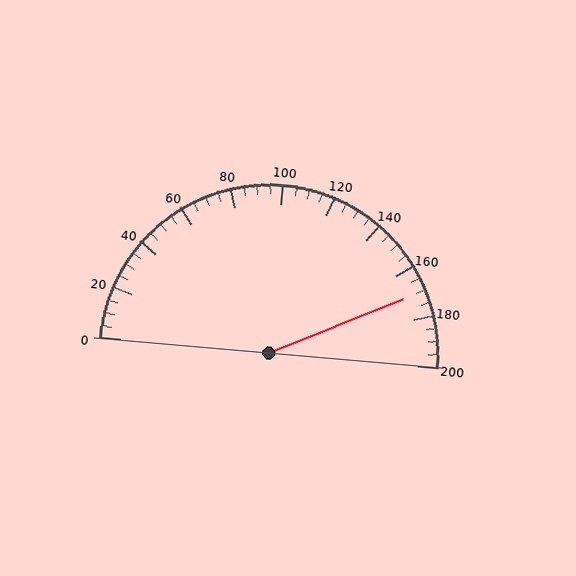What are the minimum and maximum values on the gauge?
The gauge ranges from 0 to 200.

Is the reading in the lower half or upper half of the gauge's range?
The reading is in the upper half of the range (0 to 200).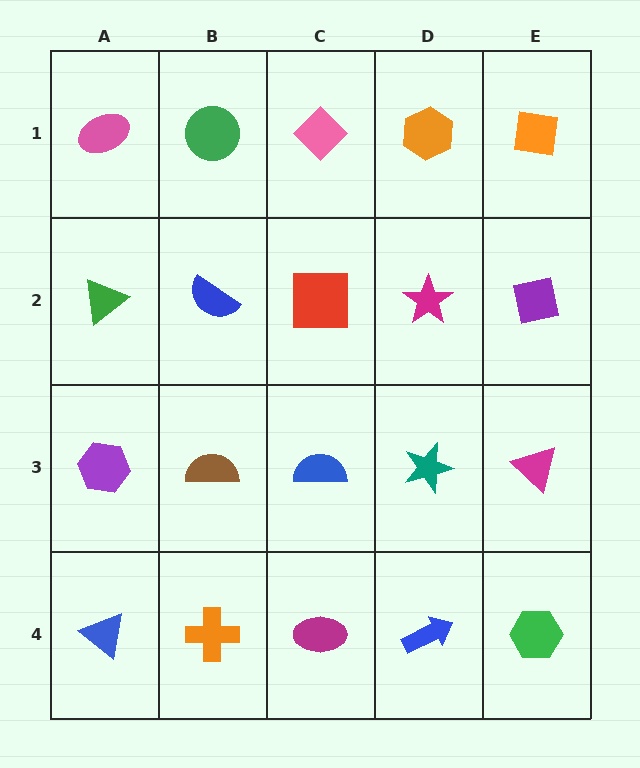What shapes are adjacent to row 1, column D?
A magenta star (row 2, column D), a pink diamond (row 1, column C), an orange square (row 1, column E).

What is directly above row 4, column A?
A purple hexagon.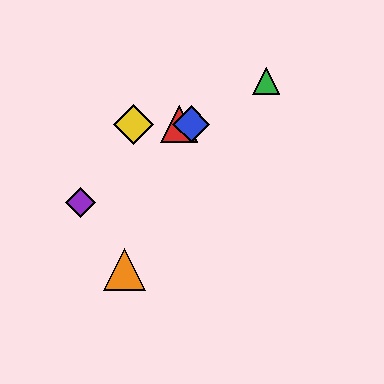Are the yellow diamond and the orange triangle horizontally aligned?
No, the yellow diamond is at y≈124 and the orange triangle is at y≈269.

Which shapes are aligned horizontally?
The red triangle, the blue diamond, the yellow diamond are aligned horizontally.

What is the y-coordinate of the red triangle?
The red triangle is at y≈124.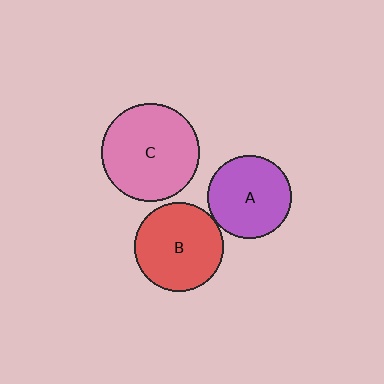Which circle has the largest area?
Circle C (pink).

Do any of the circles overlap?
No, none of the circles overlap.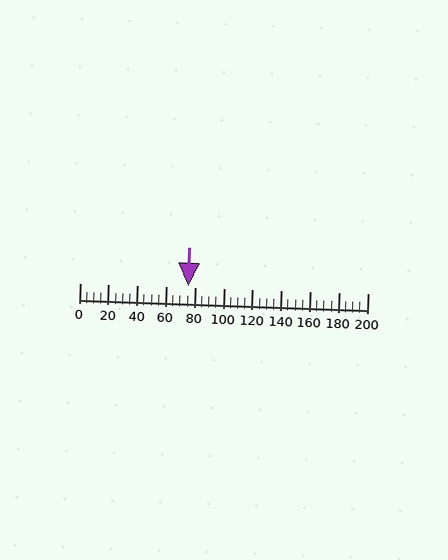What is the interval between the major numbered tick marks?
The major tick marks are spaced 20 units apart.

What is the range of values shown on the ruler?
The ruler shows values from 0 to 200.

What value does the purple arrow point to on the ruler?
The purple arrow points to approximately 75.